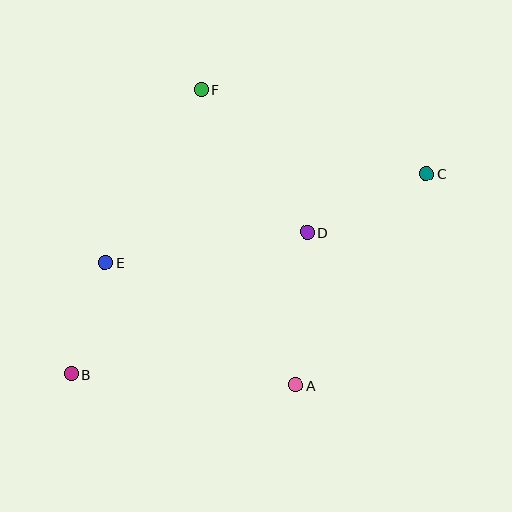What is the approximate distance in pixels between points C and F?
The distance between C and F is approximately 240 pixels.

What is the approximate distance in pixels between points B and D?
The distance between B and D is approximately 275 pixels.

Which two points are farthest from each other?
Points B and C are farthest from each other.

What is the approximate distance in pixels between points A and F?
The distance between A and F is approximately 311 pixels.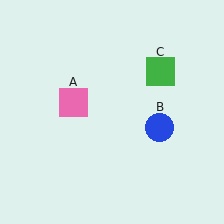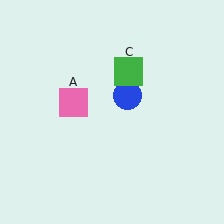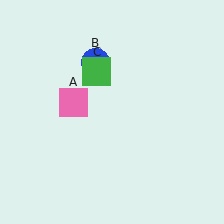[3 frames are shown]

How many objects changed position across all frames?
2 objects changed position: blue circle (object B), green square (object C).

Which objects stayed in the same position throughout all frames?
Pink square (object A) remained stationary.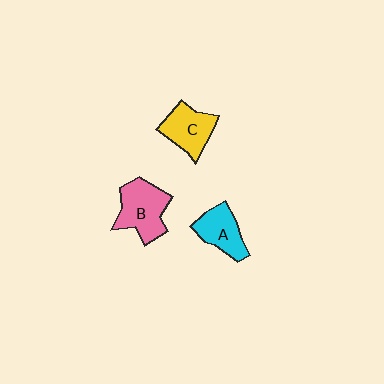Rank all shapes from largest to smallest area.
From largest to smallest: B (pink), C (yellow), A (cyan).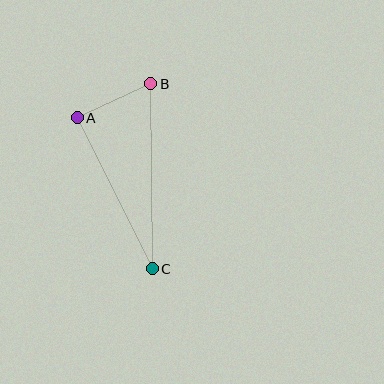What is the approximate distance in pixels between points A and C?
The distance between A and C is approximately 169 pixels.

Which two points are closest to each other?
Points A and B are closest to each other.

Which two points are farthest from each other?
Points B and C are farthest from each other.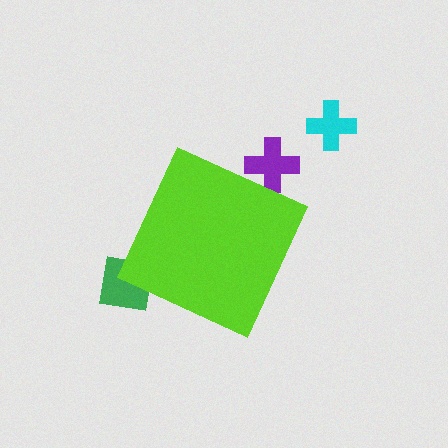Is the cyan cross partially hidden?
No, the cyan cross is fully visible.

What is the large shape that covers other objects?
A lime diamond.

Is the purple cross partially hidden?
Yes, the purple cross is partially hidden behind the lime diamond.